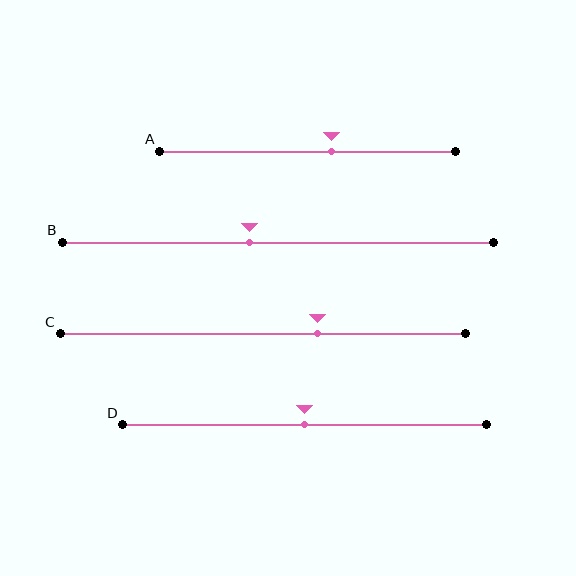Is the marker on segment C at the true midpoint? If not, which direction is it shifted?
No, the marker on segment C is shifted to the right by about 14% of the segment length.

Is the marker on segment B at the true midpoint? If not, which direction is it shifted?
No, the marker on segment B is shifted to the left by about 7% of the segment length.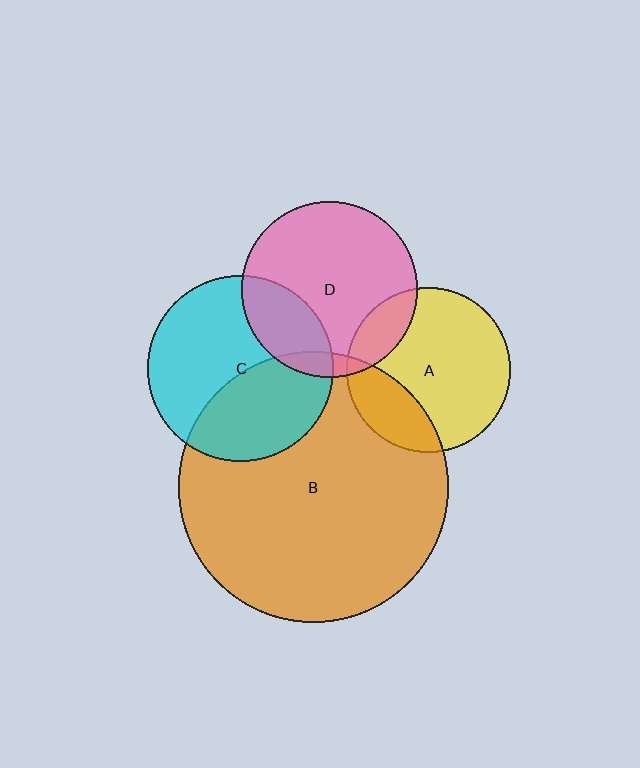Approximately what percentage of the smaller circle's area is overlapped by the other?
Approximately 5%.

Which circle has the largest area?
Circle B (orange).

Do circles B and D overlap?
Yes.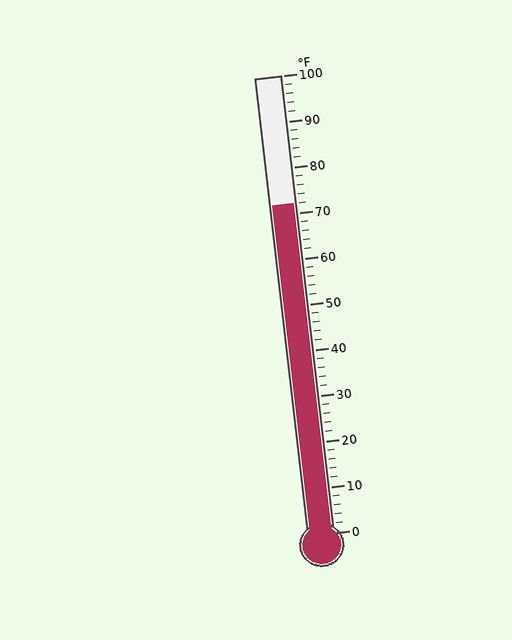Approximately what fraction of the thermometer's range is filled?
The thermometer is filled to approximately 70% of its range.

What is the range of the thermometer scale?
The thermometer scale ranges from 0°F to 100°F.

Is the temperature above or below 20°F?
The temperature is above 20°F.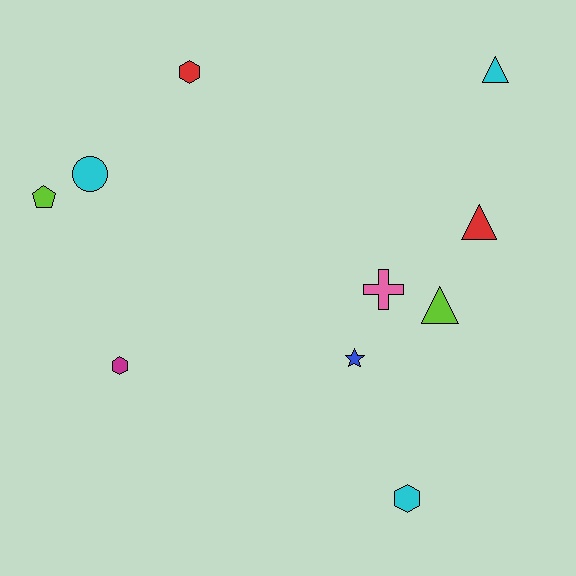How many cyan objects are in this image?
There are 3 cyan objects.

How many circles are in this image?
There is 1 circle.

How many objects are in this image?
There are 10 objects.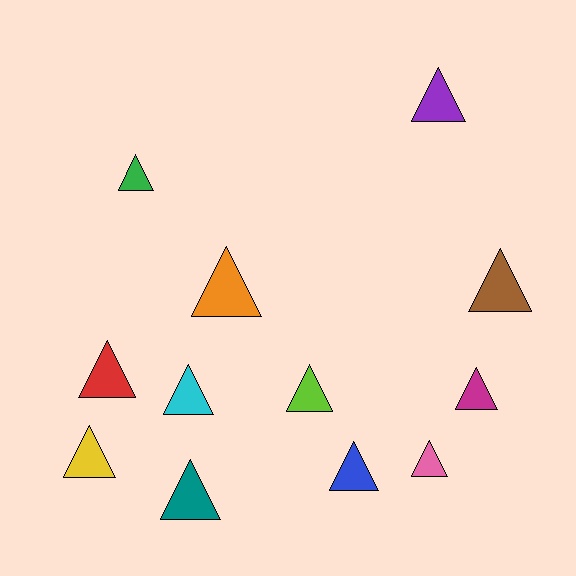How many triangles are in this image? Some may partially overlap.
There are 12 triangles.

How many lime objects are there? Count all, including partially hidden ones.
There is 1 lime object.